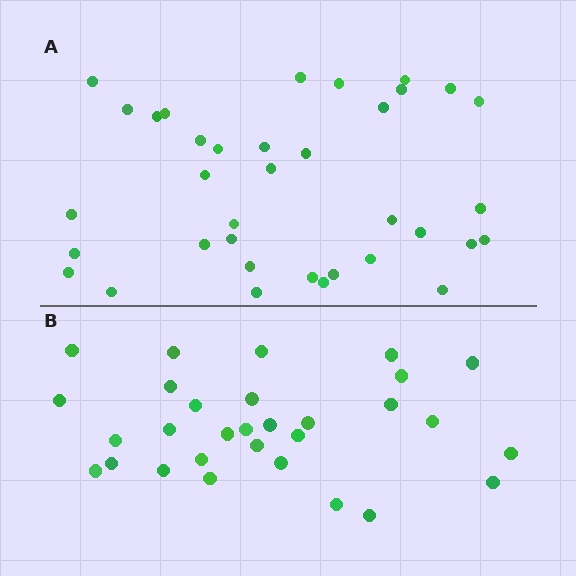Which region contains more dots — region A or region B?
Region A (the top region) has more dots.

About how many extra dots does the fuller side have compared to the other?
Region A has about 6 more dots than region B.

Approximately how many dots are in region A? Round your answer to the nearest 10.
About 40 dots. (The exact count is 36, which rounds to 40.)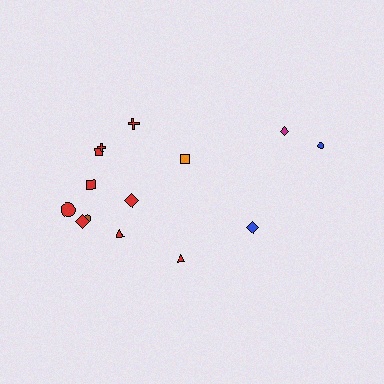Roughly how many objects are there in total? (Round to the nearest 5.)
Roughly 15 objects in total.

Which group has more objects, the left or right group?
The left group.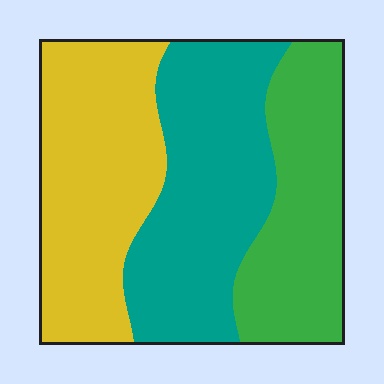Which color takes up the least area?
Green, at roughly 30%.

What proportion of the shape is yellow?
Yellow covers about 35% of the shape.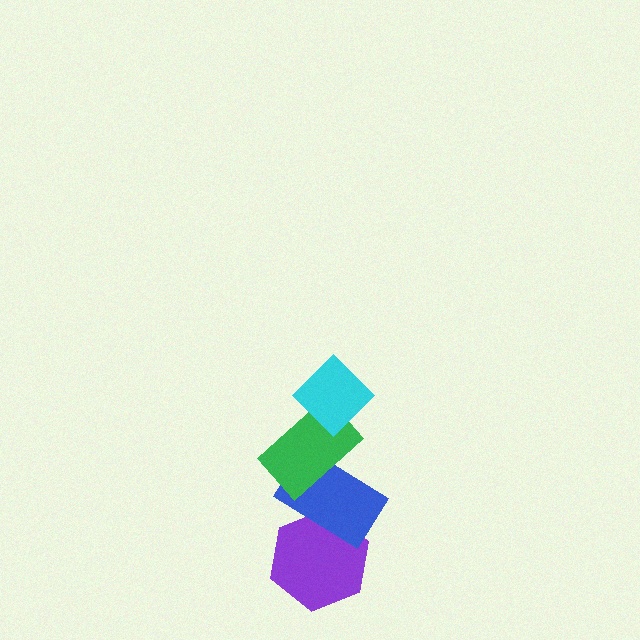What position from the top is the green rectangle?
The green rectangle is 2nd from the top.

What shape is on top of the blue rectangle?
The green rectangle is on top of the blue rectangle.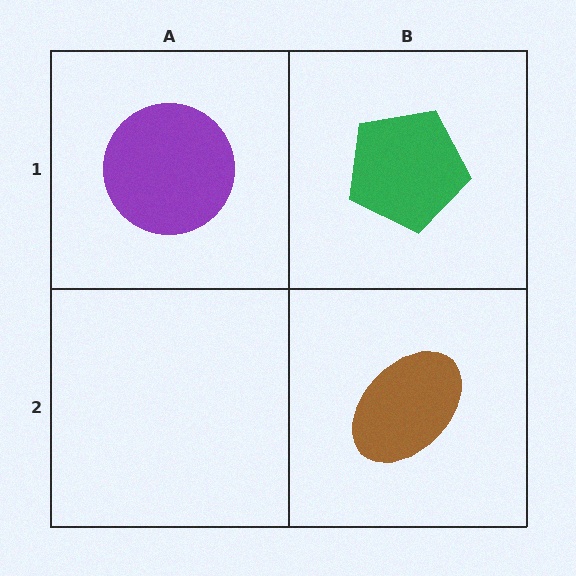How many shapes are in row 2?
1 shape.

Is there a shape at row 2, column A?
No, that cell is empty.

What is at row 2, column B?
A brown ellipse.